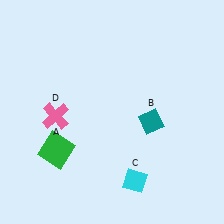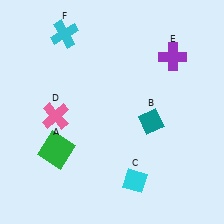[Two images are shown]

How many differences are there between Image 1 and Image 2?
There are 2 differences between the two images.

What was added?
A purple cross (E), a cyan cross (F) were added in Image 2.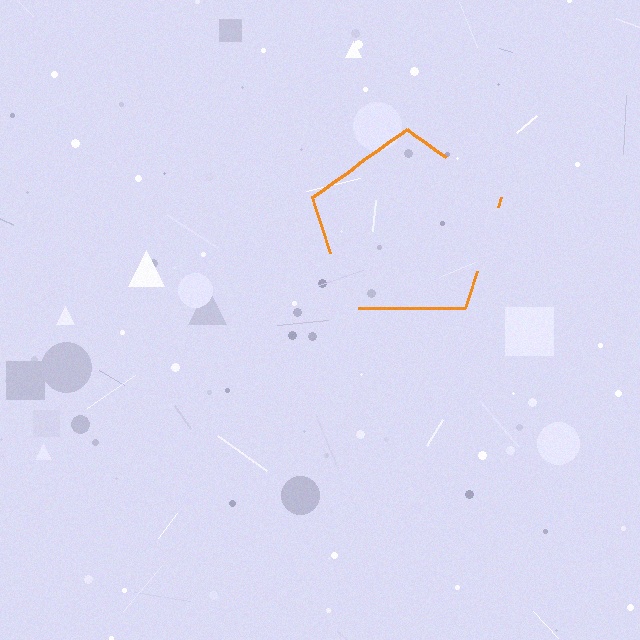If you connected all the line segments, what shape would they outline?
They would outline a pentagon.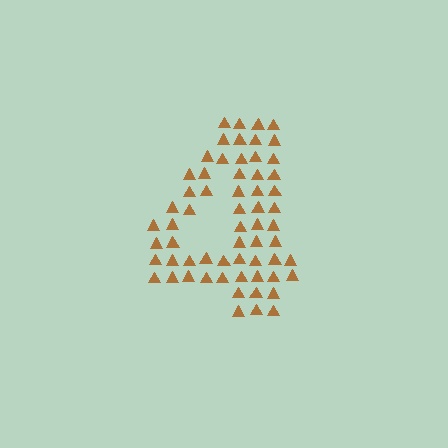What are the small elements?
The small elements are triangles.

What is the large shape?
The large shape is the digit 4.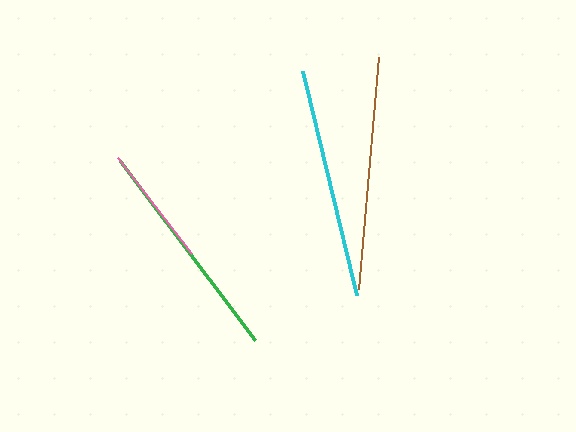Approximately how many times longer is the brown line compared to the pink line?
The brown line is approximately 1.9 times the length of the pink line.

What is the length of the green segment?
The green segment is approximately 224 pixels long.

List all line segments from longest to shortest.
From longest to shortest: brown, cyan, green, pink.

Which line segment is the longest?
The brown line is the longest at approximately 233 pixels.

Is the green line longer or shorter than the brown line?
The brown line is longer than the green line.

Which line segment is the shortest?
The pink line is the shortest at approximately 122 pixels.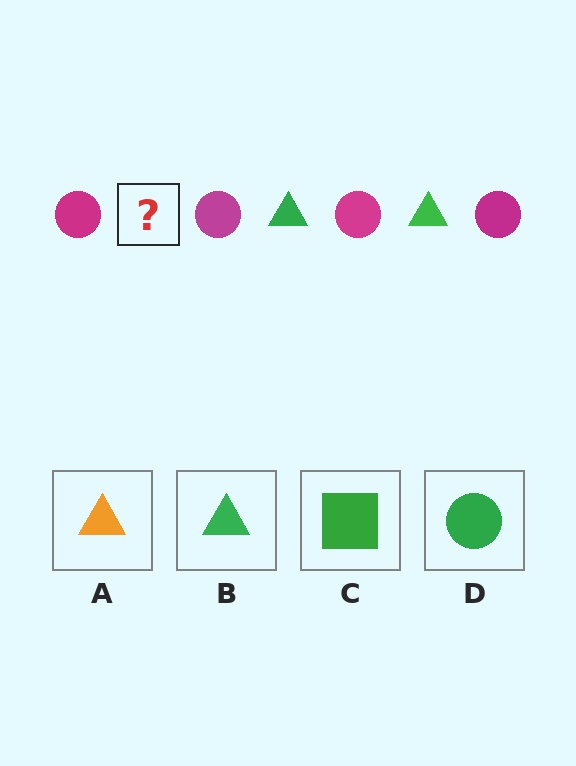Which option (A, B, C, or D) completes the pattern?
B.